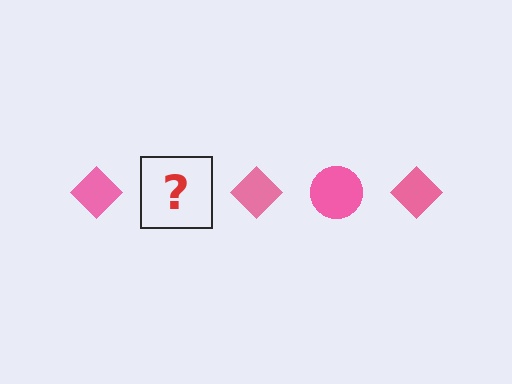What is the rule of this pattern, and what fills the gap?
The rule is that the pattern cycles through diamond, circle shapes in pink. The gap should be filled with a pink circle.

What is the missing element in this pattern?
The missing element is a pink circle.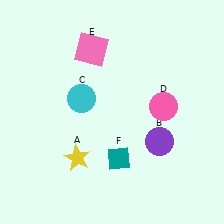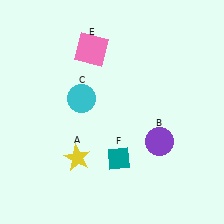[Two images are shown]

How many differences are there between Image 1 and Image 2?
There is 1 difference between the two images.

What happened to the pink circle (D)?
The pink circle (D) was removed in Image 2. It was in the top-right area of Image 1.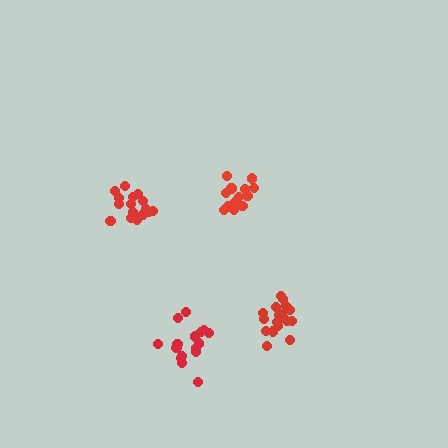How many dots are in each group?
Group 1: 16 dots, Group 2: 18 dots, Group 3: 17 dots, Group 4: 14 dots (65 total).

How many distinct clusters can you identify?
There are 4 distinct clusters.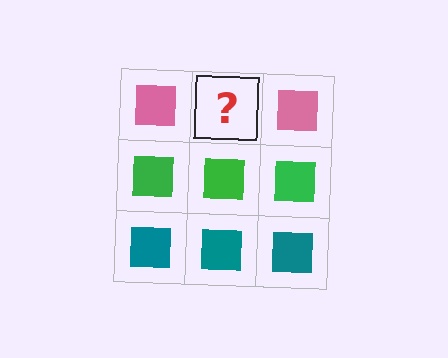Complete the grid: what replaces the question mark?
The question mark should be replaced with a pink square.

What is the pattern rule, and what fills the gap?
The rule is that each row has a consistent color. The gap should be filled with a pink square.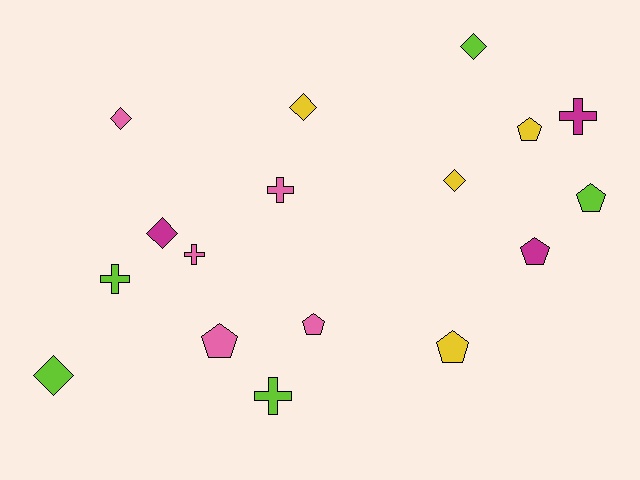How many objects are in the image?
There are 17 objects.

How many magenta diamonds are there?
There is 1 magenta diamond.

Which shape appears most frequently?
Diamond, with 6 objects.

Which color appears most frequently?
Lime, with 5 objects.